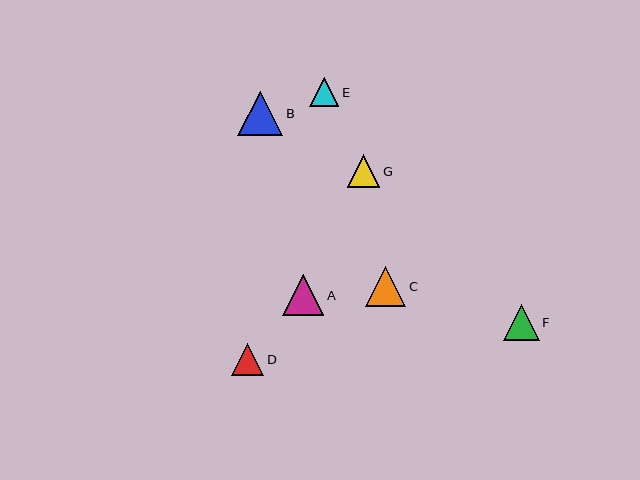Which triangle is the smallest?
Triangle E is the smallest with a size of approximately 30 pixels.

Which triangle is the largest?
Triangle B is the largest with a size of approximately 45 pixels.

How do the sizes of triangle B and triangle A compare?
Triangle B and triangle A are approximately the same size.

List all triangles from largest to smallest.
From largest to smallest: B, A, C, F, G, D, E.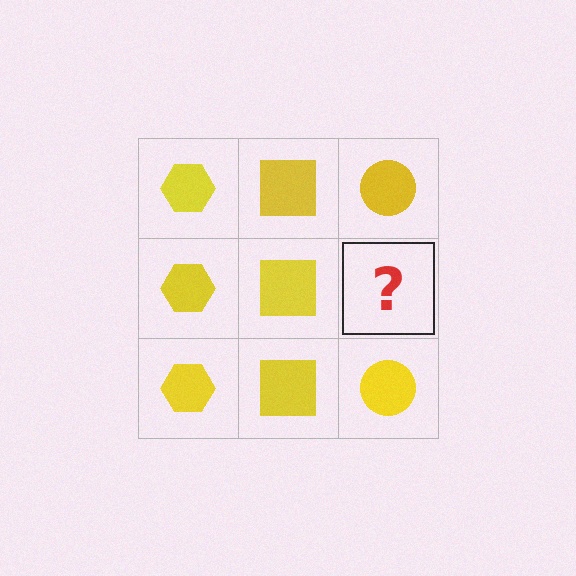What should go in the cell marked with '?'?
The missing cell should contain a yellow circle.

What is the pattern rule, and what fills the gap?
The rule is that each column has a consistent shape. The gap should be filled with a yellow circle.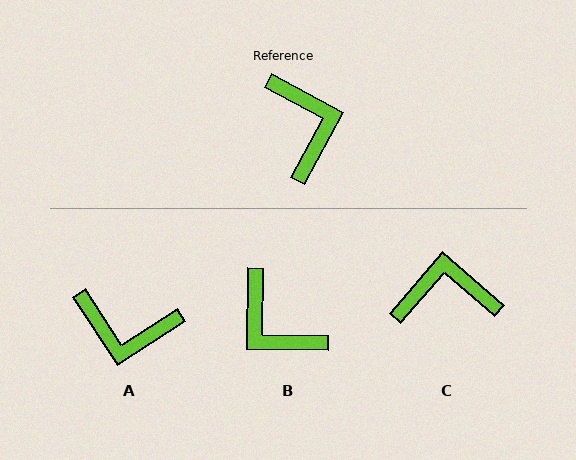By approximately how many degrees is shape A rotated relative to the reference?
Approximately 119 degrees clockwise.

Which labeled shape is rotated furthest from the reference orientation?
B, about 153 degrees away.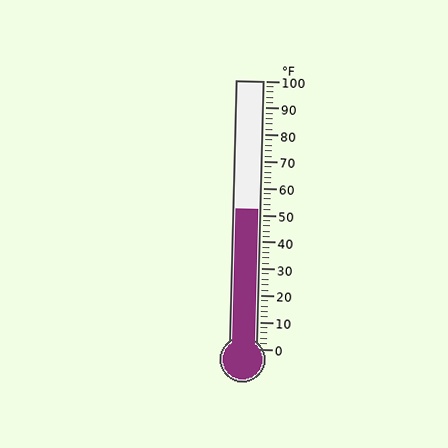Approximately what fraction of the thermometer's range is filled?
The thermometer is filled to approximately 50% of its range.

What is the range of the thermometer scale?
The thermometer scale ranges from 0°F to 100°F.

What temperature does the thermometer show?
The thermometer shows approximately 52°F.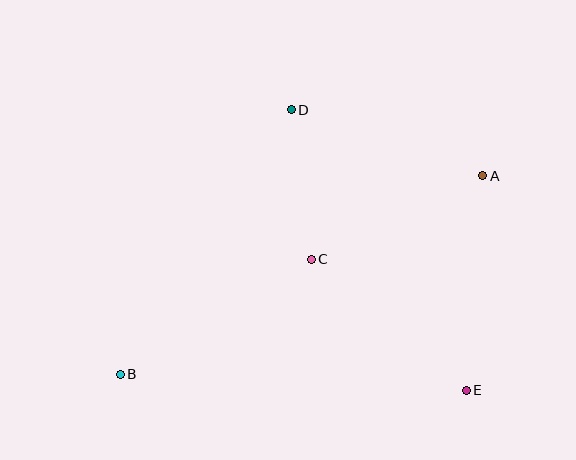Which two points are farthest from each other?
Points A and B are farthest from each other.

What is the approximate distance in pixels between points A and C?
The distance between A and C is approximately 191 pixels.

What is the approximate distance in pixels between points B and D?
The distance between B and D is approximately 315 pixels.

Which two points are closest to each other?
Points C and D are closest to each other.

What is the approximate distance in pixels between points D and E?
The distance between D and E is approximately 331 pixels.